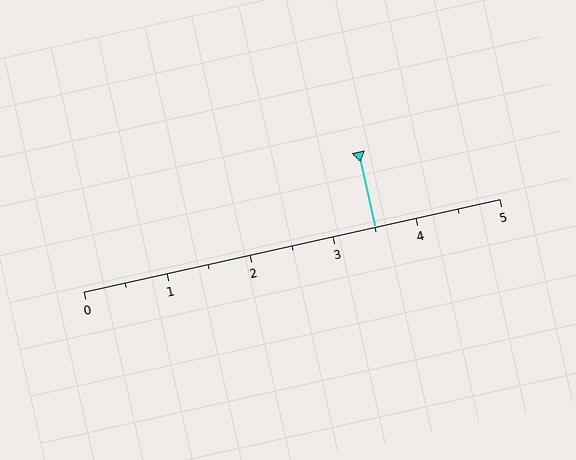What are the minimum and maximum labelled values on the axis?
The axis runs from 0 to 5.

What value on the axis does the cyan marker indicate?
The marker indicates approximately 3.5.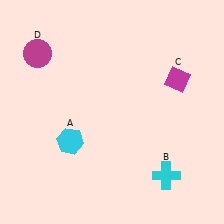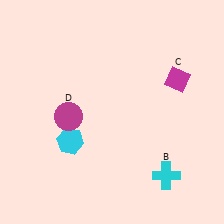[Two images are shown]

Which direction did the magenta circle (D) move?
The magenta circle (D) moved down.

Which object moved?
The magenta circle (D) moved down.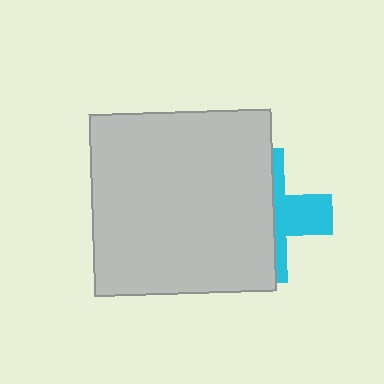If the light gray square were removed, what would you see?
You would see the complete cyan cross.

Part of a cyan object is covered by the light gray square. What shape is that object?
It is a cross.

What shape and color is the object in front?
The object in front is a light gray square.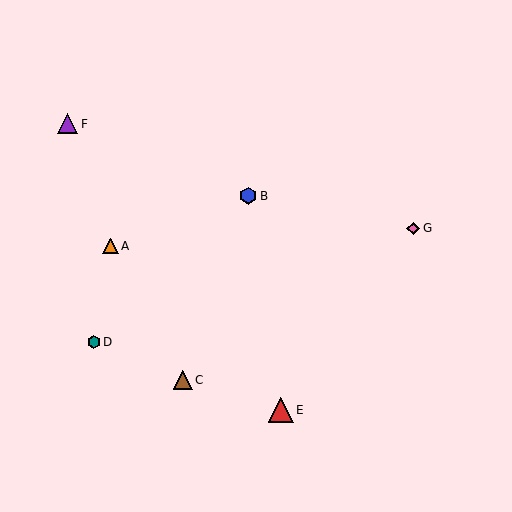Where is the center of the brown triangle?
The center of the brown triangle is at (183, 380).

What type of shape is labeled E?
Shape E is a red triangle.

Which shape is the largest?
The red triangle (labeled E) is the largest.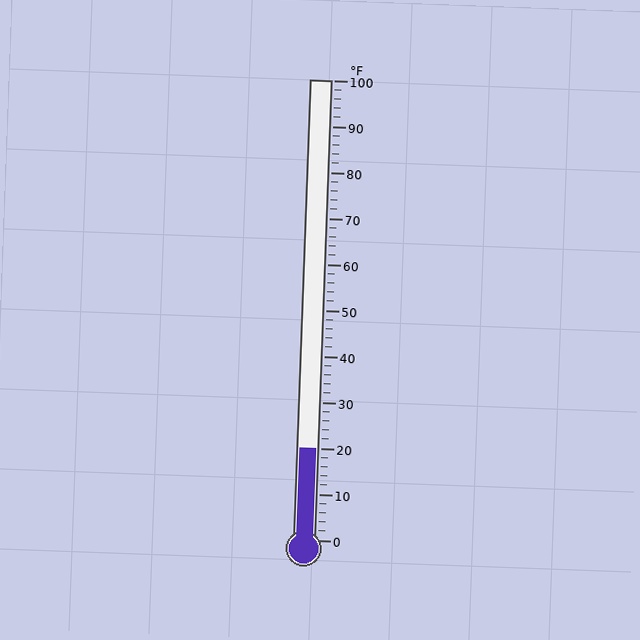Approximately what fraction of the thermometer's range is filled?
The thermometer is filled to approximately 20% of its range.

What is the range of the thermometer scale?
The thermometer scale ranges from 0°F to 100°F.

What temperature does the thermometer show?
The thermometer shows approximately 20°F.